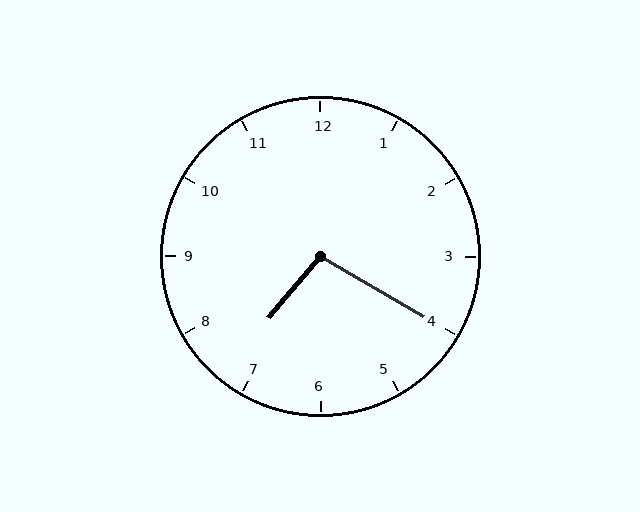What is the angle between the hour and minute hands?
Approximately 100 degrees.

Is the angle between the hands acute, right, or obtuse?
It is obtuse.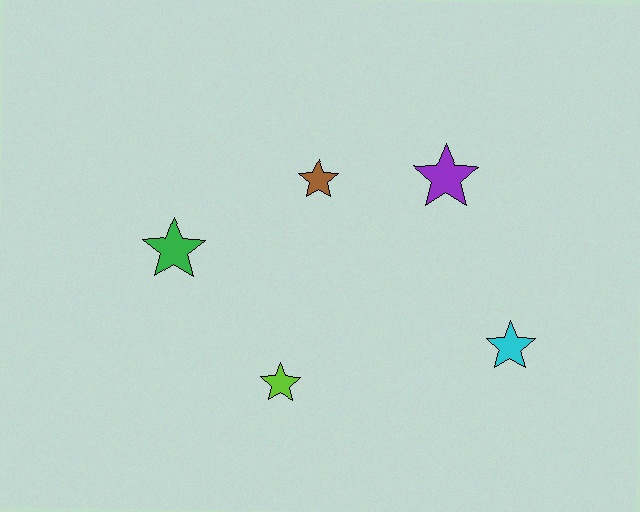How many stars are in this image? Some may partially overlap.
There are 5 stars.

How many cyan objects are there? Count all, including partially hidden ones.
There is 1 cyan object.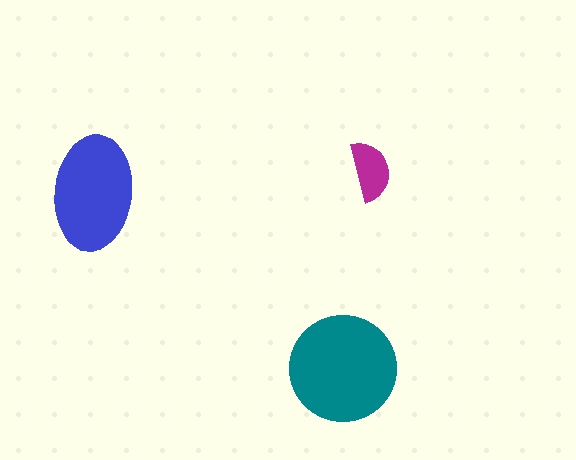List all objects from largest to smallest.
The teal circle, the blue ellipse, the magenta semicircle.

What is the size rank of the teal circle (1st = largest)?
1st.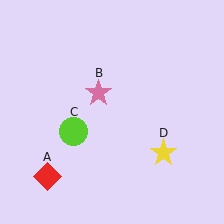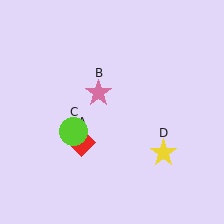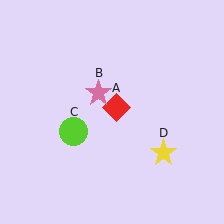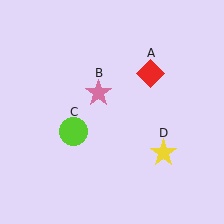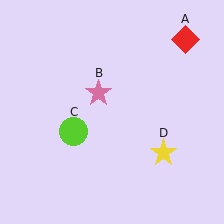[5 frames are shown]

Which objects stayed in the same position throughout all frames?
Pink star (object B) and lime circle (object C) and yellow star (object D) remained stationary.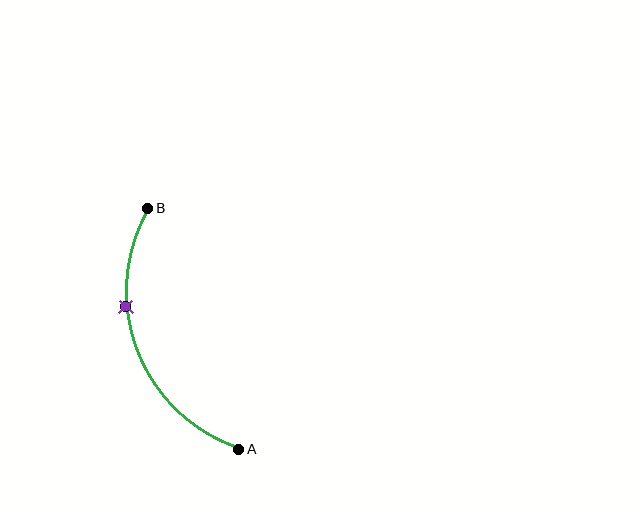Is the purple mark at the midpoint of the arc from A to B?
No. The purple mark lies on the arc but is closer to endpoint B. The arc midpoint would be at the point on the curve equidistant along the arc from both A and B.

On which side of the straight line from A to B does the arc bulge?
The arc bulges to the left of the straight line connecting A and B.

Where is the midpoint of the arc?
The arc midpoint is the point on the curve farthest from the straight line joining A and B. It sits to the left of that line.